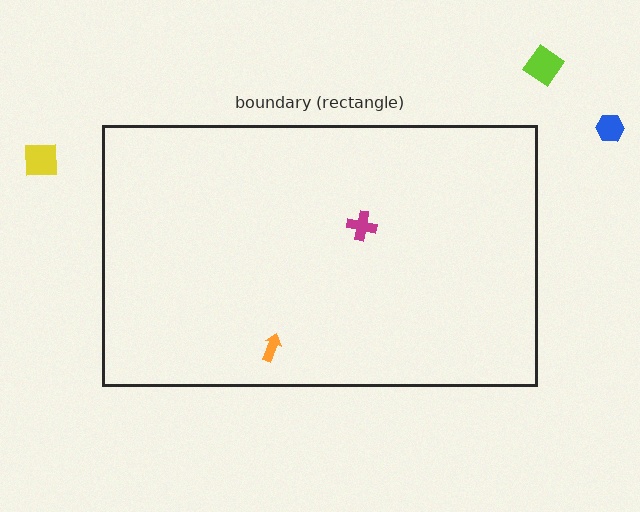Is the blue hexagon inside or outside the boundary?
Outside.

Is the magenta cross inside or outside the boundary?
Inside.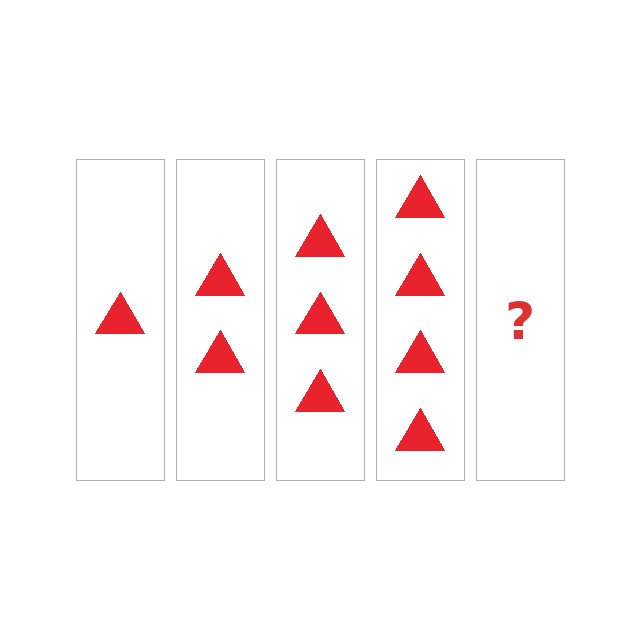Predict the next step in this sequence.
The next step is 5 triangles.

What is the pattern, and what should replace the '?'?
The pattern is that each step adds one more triangle. The '?' should be 5 triangles.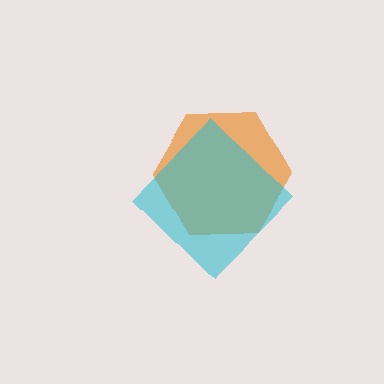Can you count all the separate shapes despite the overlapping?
Yes, there are 2 separate shapes.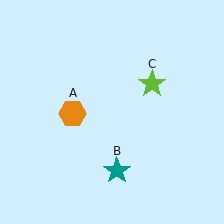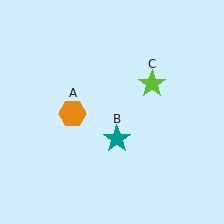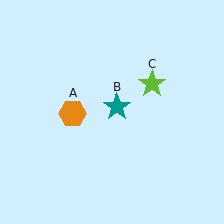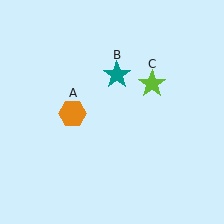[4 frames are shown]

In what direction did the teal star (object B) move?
The teal star (object B) moved up.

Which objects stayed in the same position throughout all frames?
Orange hexagon (object A) and lime star (object C) remained stationary.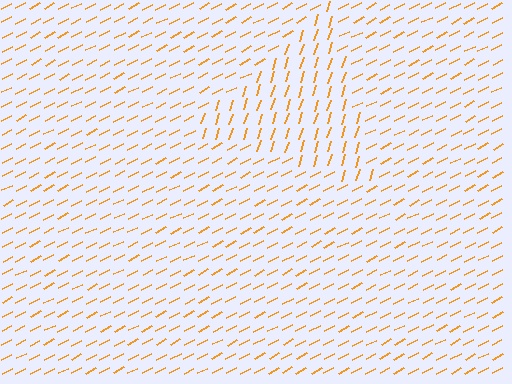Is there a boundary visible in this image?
Yes, there is a texture boundary formed by a change in line orientation.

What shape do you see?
I see a triangle.